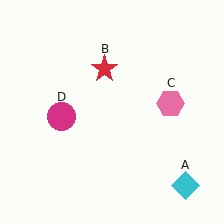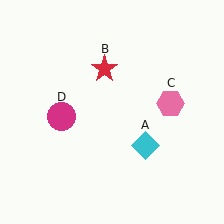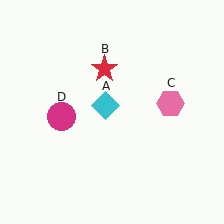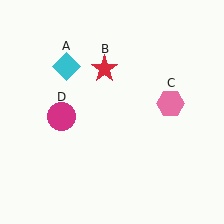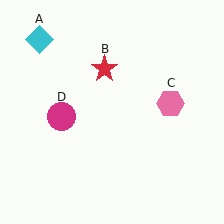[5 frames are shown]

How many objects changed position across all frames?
1 object changed position: cyan diamond (object A).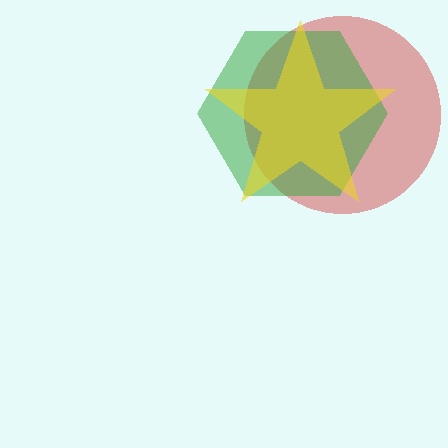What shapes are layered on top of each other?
The layered shapes are: a red circle, a green hexagon, a yellow star.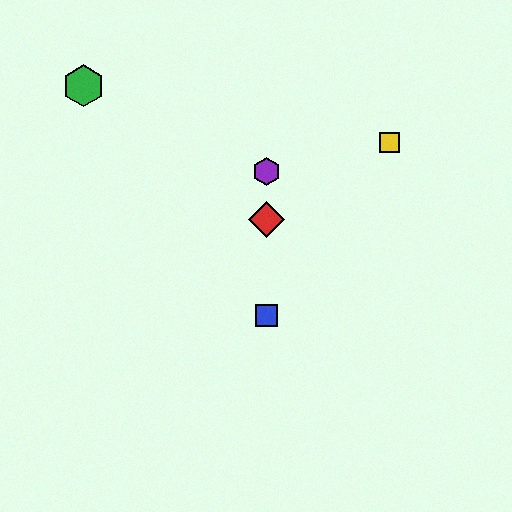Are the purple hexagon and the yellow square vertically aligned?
No, the purple hexagon is at x≈267 and the yellow square is at x≈390.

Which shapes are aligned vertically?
The red diamond, the blue square, the purple hexagon are aligned vertically.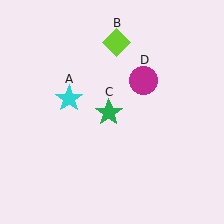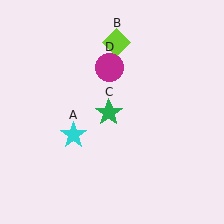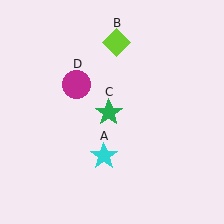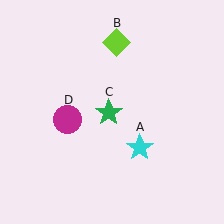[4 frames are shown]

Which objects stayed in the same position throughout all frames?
Lime diamond (object B) and green star (object C) remained stationary.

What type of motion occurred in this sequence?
The cyan star (object A), magenta circle (object D) rotated counterclockwise around the center of the scene.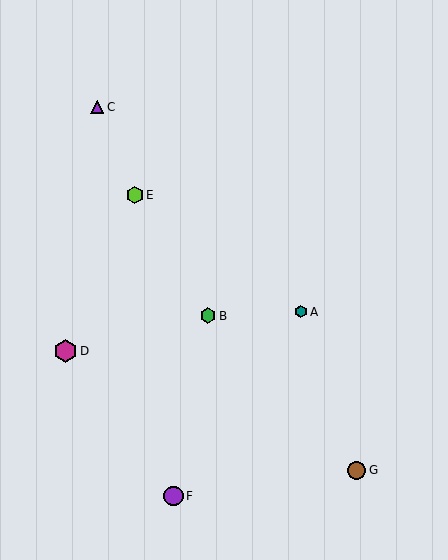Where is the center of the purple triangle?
The center of the purple triangle is at (97, 107).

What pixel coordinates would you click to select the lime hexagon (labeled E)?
Click at (135, 195) to select the lime hexagon E.